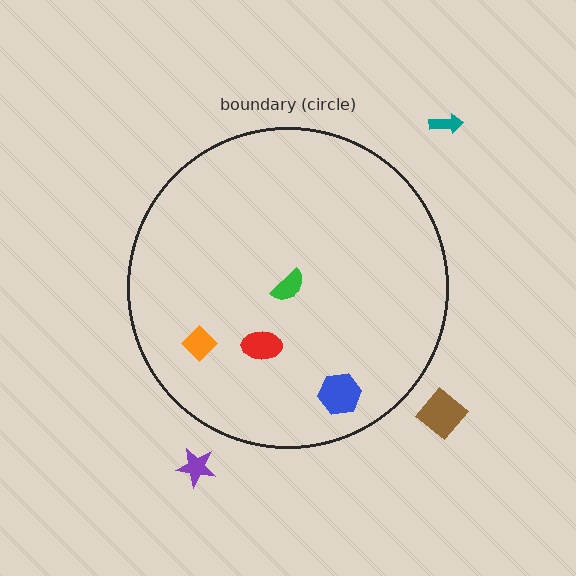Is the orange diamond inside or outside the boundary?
Inside.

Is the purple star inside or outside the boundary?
Outside.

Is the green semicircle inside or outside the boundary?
Inside.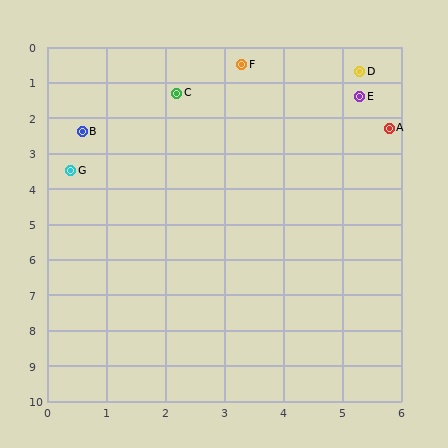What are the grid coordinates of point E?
Point E is at approximately (5.3, 1.4).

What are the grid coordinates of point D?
Point D is at approximately (5.3, 0.7).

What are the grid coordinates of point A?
Point A is at approximately (5.8, 2.3).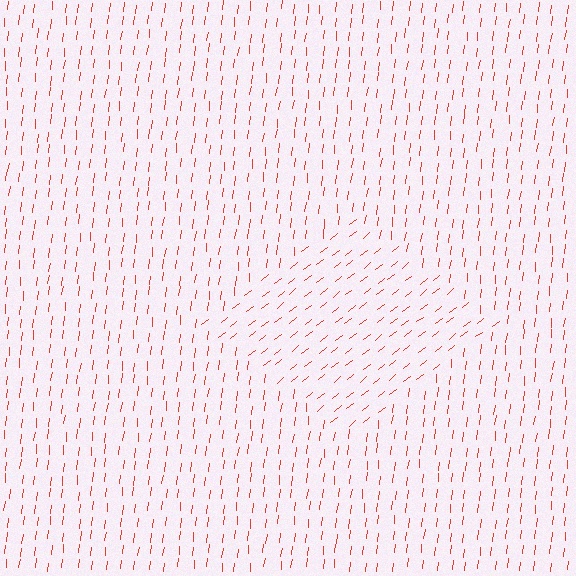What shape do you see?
I see a diamond.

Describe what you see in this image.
The image is filled with small red line segments. A diamond region in the image has lines oriented differently from the surrounding lines, creating a visible texture boundary.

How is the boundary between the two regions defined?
The boundary is defined purely by a change in line orientation (approximately 45 degrees difference). All lines are the same color and thickness.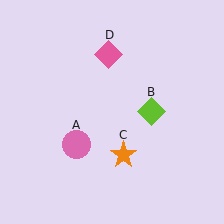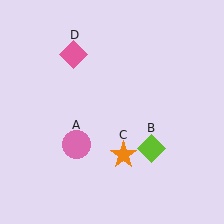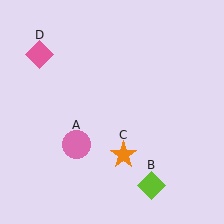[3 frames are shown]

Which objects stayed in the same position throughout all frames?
Pink circle (object A) and orange star (object C) remained stationary.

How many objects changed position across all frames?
2 objects changed position: lime diamond (object B), pink diamond (object D).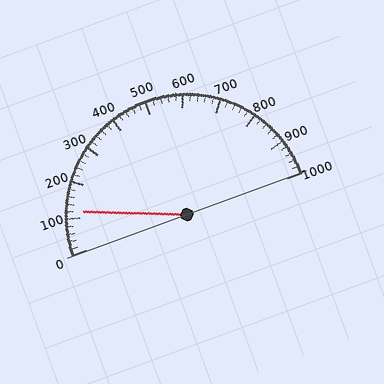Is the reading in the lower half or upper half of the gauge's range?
The reading is in the lower half of the range (0 to 1000).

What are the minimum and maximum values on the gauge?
The gauge ranges from 0 to 1000.